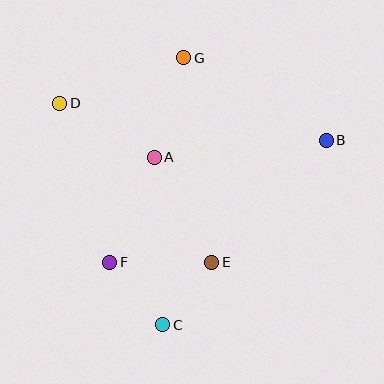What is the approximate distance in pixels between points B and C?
The distance between B and C is approximately 247 pixels.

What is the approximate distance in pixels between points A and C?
The distance between A and C is approximately 168 pixels.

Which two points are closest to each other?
Points C and E are closest to each other.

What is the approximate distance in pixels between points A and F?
The distance between A and F is approximately 114 pixels.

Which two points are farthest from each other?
Points B and D are farthest from each other.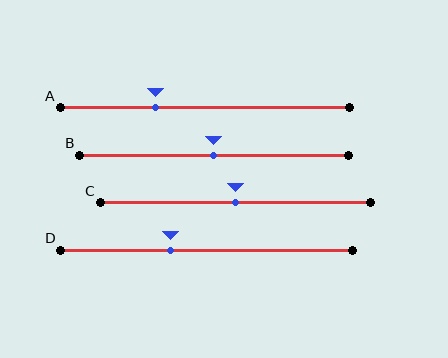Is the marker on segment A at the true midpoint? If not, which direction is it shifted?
No, the marker on segment A is shifted to the left by about 17% of the segment length.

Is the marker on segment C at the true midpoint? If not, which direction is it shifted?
Yes, the marker on segment C is at the true midpoint.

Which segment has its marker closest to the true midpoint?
Segment B has its marker closest to the true midpoint.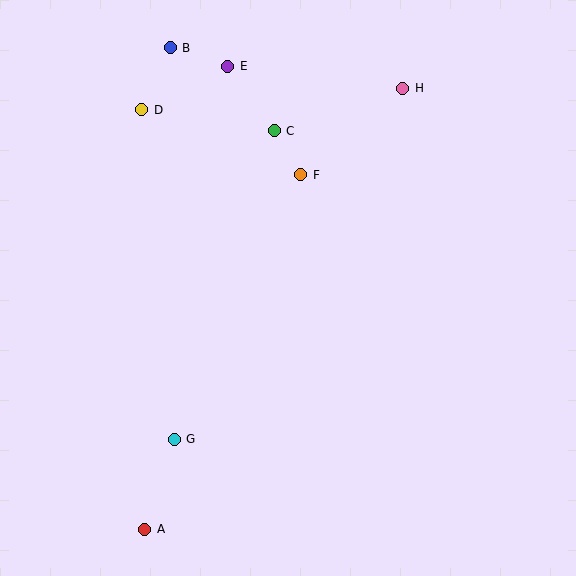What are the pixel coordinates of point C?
Point C is at (274, 131).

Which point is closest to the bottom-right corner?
Point G is closest to the bottom-right corner.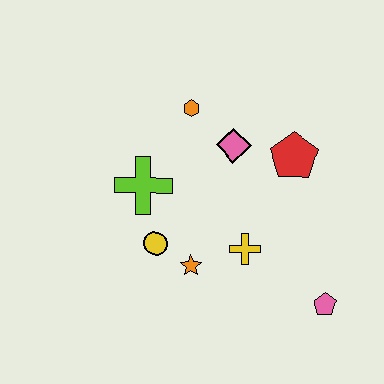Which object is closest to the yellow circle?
The orange star is closest to the yellow circle.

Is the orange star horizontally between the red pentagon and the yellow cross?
No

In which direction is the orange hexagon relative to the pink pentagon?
The orange hexagon is above the pink pentagon.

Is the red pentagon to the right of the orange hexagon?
Yes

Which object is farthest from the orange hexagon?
The pink pentagon is farthest from the orange hexagon.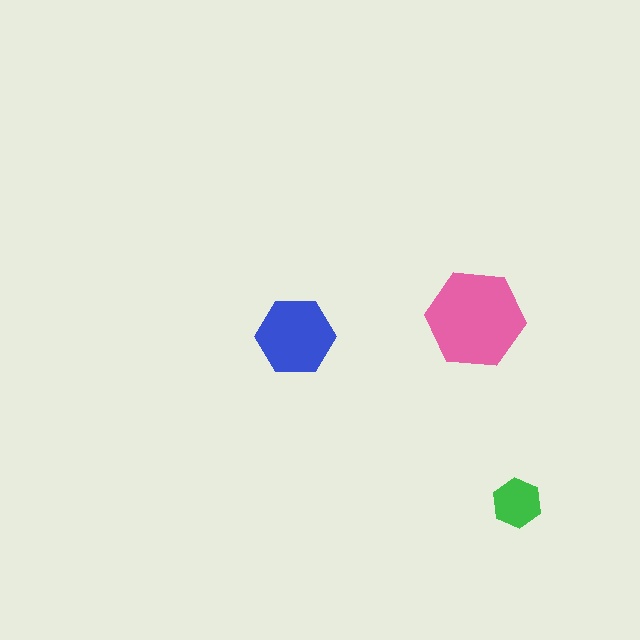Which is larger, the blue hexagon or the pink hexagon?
The pink one.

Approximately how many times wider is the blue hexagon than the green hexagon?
About 1.5 times wider.